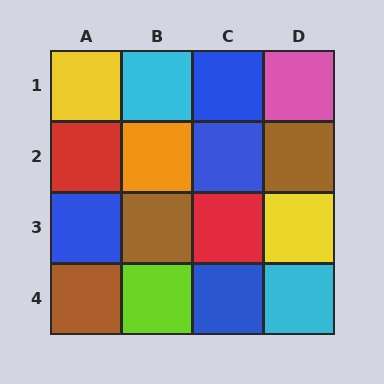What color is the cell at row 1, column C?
Blue.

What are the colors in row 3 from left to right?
Blue, brown, red, yellow.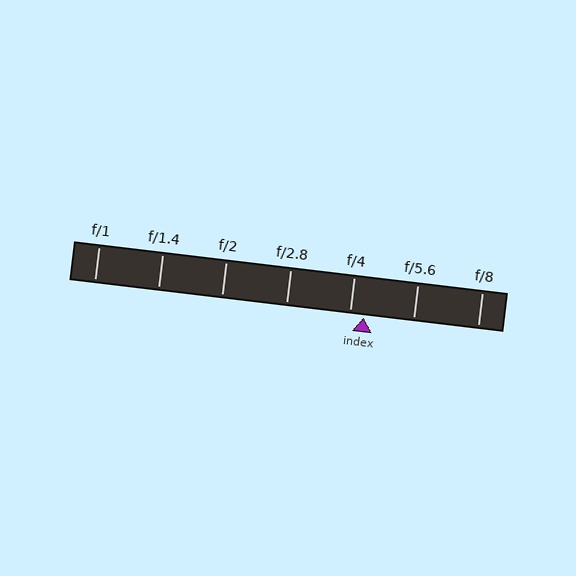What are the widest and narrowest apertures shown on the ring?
The widest aperture shown is f/1 and the narrowest is f/8.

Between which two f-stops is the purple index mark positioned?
The index mark is between f/4 and f/5.6.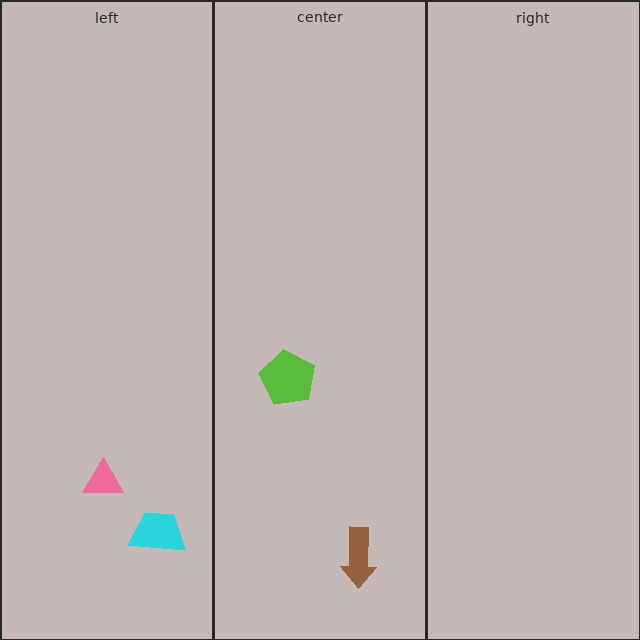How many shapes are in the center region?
2.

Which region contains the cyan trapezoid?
The left region.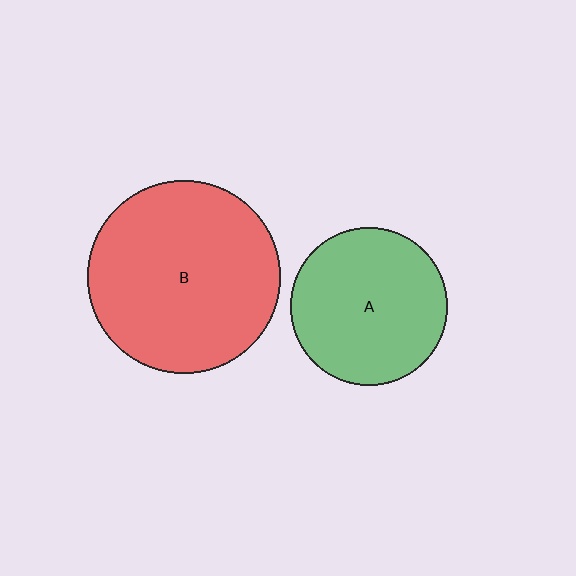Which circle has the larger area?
Circle B (red).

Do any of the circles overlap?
No, none of the circles overlap.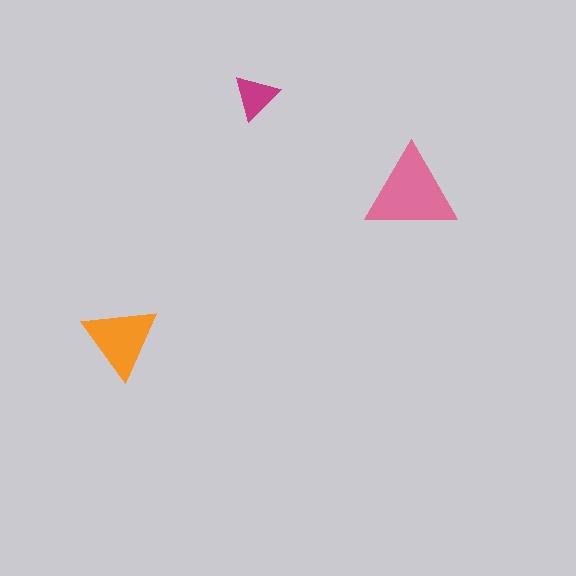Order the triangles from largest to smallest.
the pink one, the orange one, the magenta one.